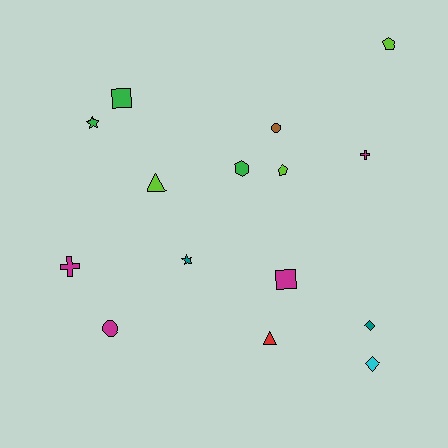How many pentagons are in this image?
There are 2 pentagons.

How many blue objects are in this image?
There are no blue objects.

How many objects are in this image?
There are 15 objects.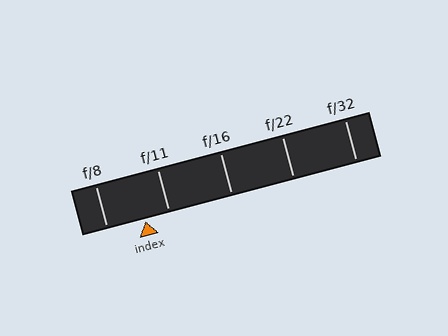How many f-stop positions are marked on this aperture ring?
There are 5 f-stop positions marked.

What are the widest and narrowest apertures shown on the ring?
The widest aperture shown is f/8 and the narrowest is f/32.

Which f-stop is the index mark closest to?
The index mark is closest to f/11.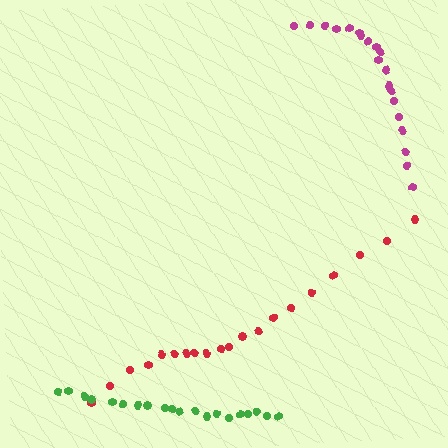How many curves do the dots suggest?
There are 3 distinct paths.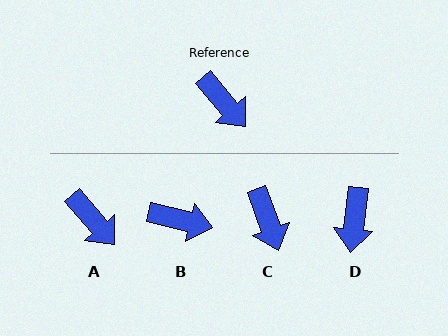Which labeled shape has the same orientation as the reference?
A.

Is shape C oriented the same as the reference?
No, it is off by about 21 degrees.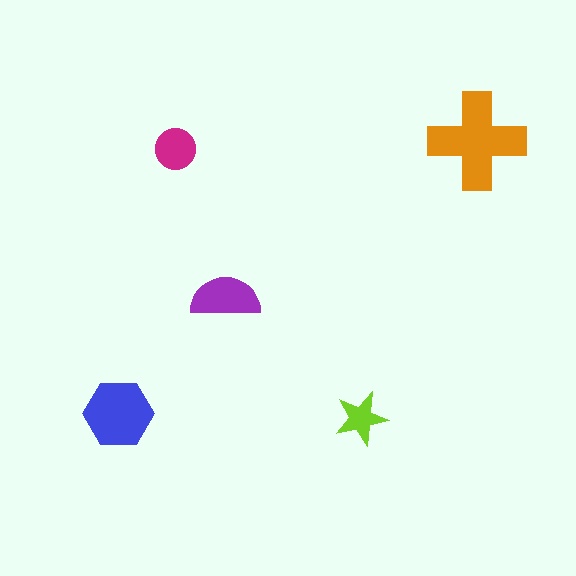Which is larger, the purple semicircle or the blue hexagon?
The blue hexagon.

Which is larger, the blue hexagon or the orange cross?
The orange cross.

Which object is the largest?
The orange cross.